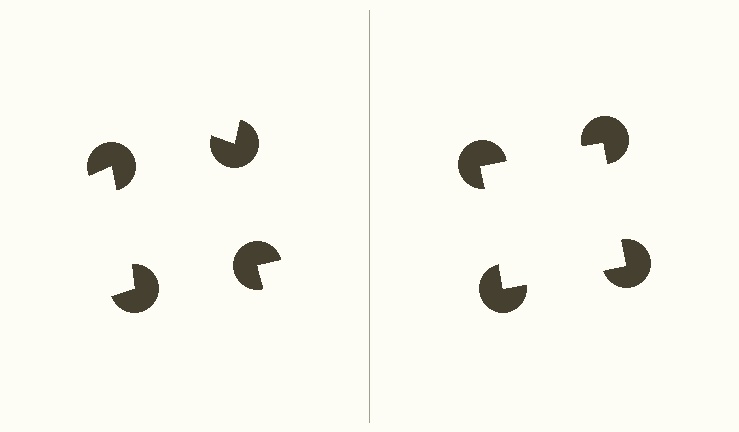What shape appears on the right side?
An illusory square.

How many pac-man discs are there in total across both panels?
8 — 4 on each side.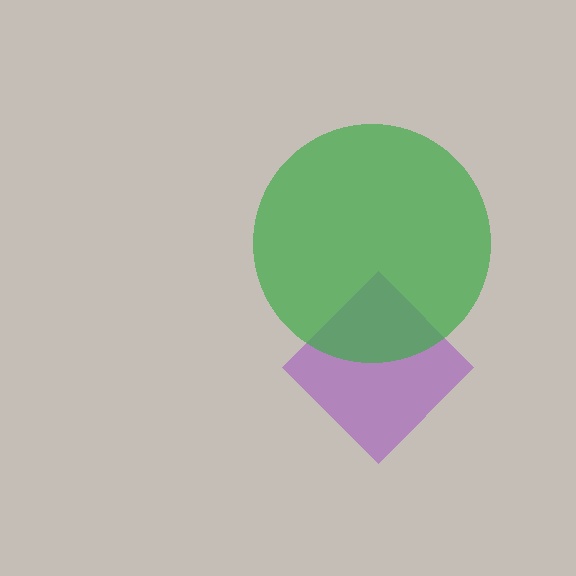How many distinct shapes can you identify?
There are 2 distinct shapes: a purple diamond, a green circle.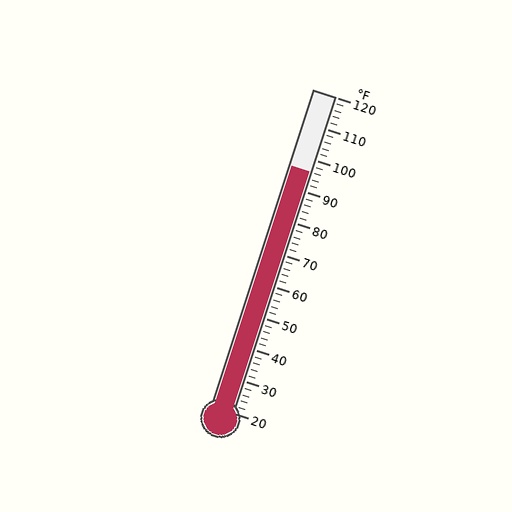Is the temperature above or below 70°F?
The temperature is above 70°F.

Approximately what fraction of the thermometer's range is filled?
The thermometer is filled to approximately 75% of its range.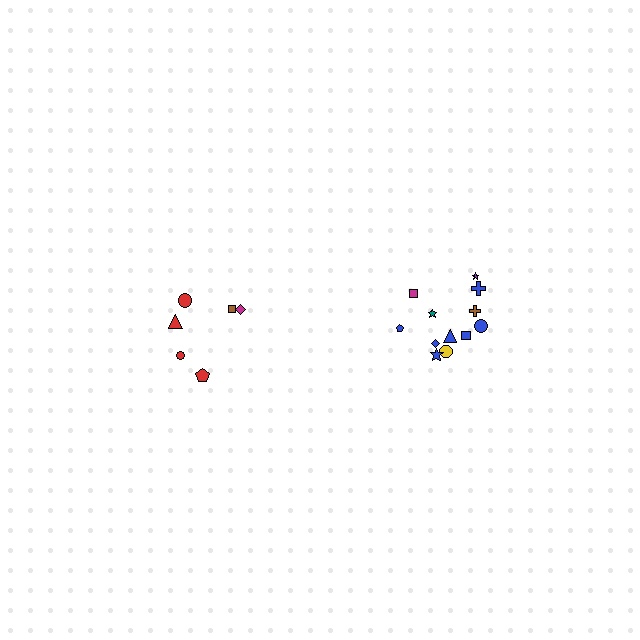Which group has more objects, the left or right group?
The right group.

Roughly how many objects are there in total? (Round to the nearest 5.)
Roughly 20 objects in total.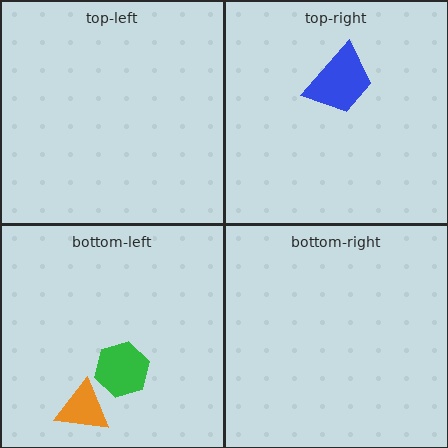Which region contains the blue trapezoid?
The top-right region.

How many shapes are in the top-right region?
1.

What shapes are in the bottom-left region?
The orange triangle, the green hexagon.